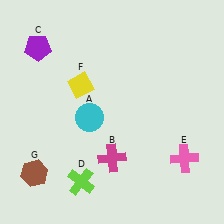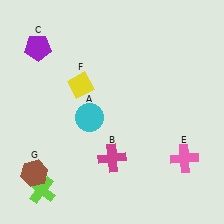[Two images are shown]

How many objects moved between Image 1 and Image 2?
1 object moved between the two images.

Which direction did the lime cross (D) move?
The lime cross (D) moved left.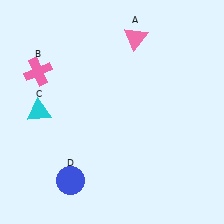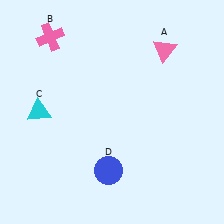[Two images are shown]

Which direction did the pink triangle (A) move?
The pink triangle (A) moved right.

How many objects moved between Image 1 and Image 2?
3 objects moved between the two images.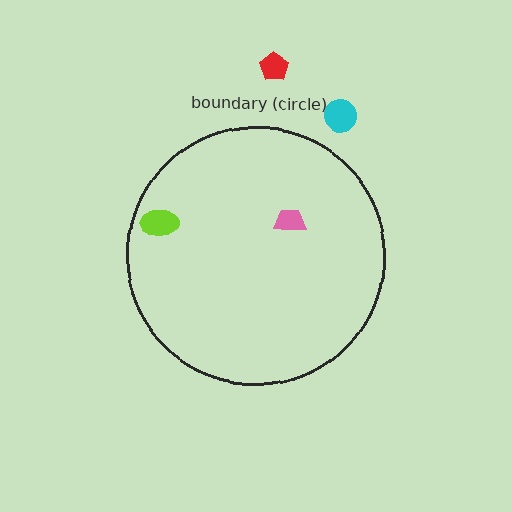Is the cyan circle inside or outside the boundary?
Outside.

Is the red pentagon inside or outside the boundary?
Outside.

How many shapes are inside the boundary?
2 inside, 2 outside.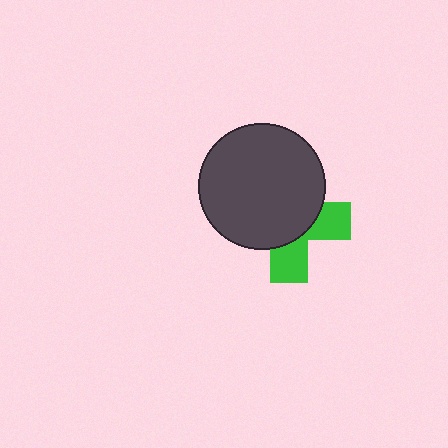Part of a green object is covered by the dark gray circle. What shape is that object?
It is a cross.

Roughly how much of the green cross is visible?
A small part of it is visible (roughly 37%).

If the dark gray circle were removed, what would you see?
You would see the complete green cross.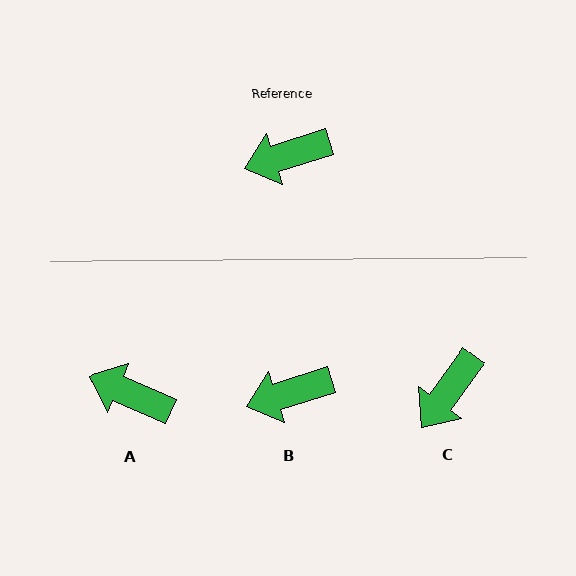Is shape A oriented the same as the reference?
No, it is off by about 41 degrees.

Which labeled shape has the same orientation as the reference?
B.